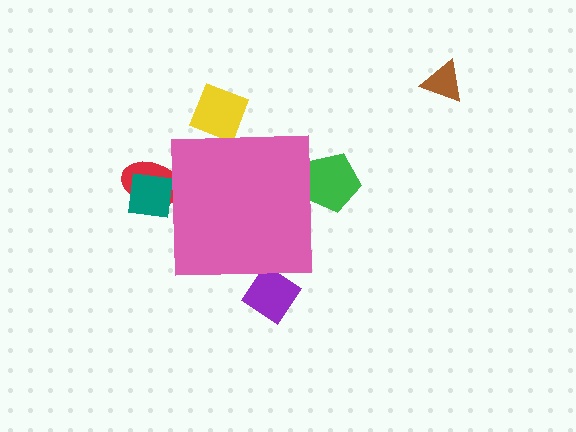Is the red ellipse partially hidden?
Yes, the red ellipse is partially hidden behind the pink square.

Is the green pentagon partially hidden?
Yes, the green pentagon is partially hidden behind the pink square.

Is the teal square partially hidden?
Yes, the teal square is partially hidden behind the pink square.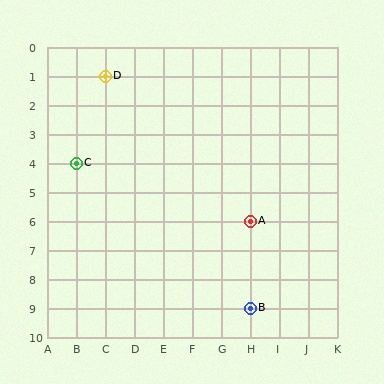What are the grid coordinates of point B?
Point B is at grid coordinates (H, 9).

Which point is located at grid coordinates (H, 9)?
Point B is at (H, 9).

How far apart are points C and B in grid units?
Points C and B are 6 columns and 5 rows apart (about 7.8 grid units diagonally).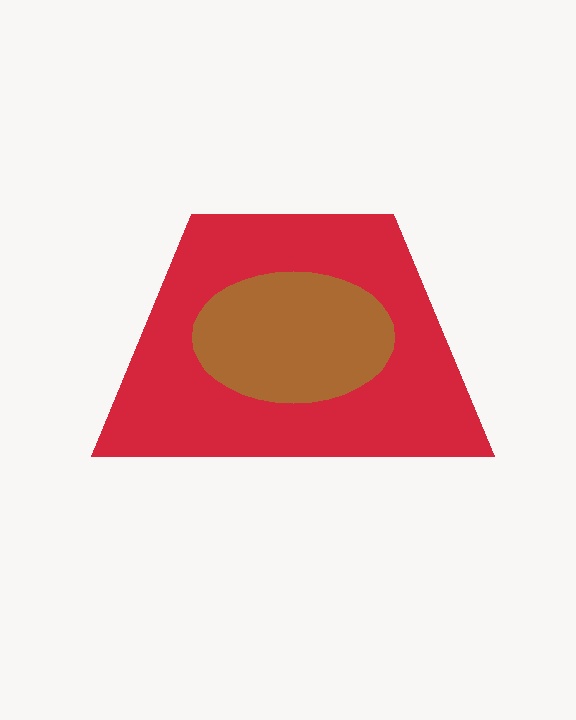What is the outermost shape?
The red trapezoid.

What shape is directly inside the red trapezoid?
The brown ellipse.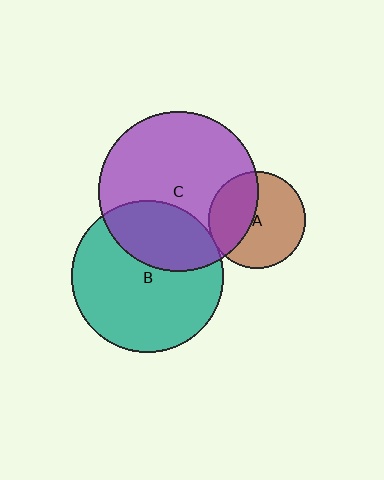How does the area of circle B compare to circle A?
Approximately 2.5 times.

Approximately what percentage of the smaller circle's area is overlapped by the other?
Approximately 30%.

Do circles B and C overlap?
Yes.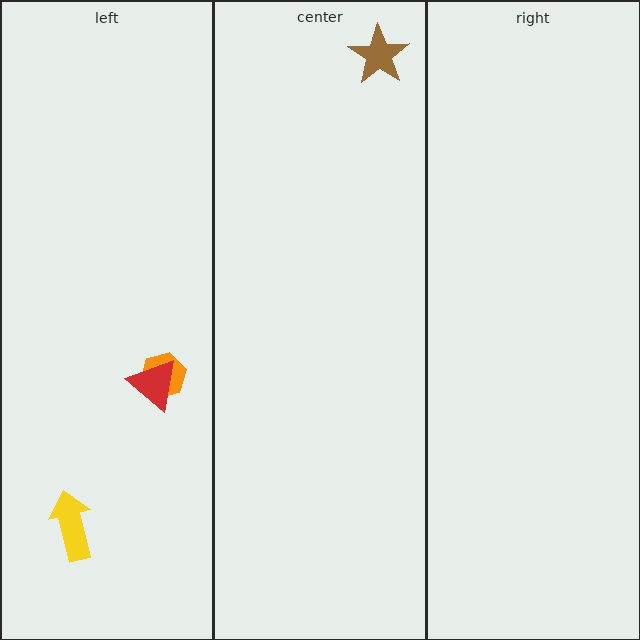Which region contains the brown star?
The center region.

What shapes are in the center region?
The brown star.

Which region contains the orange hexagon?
The left region.